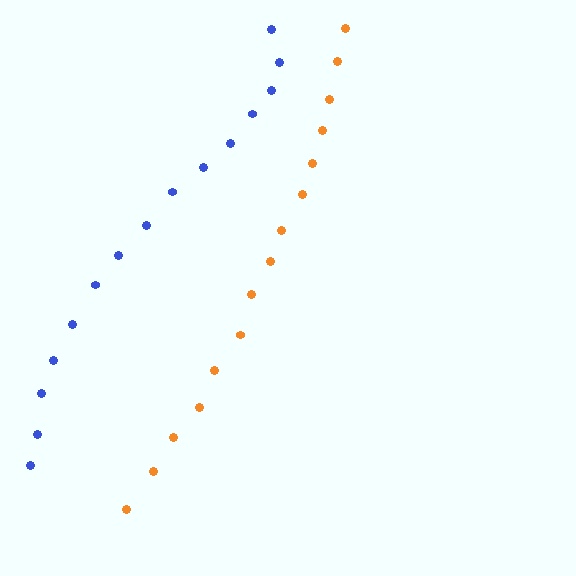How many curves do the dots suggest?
There are 2 distinct paths.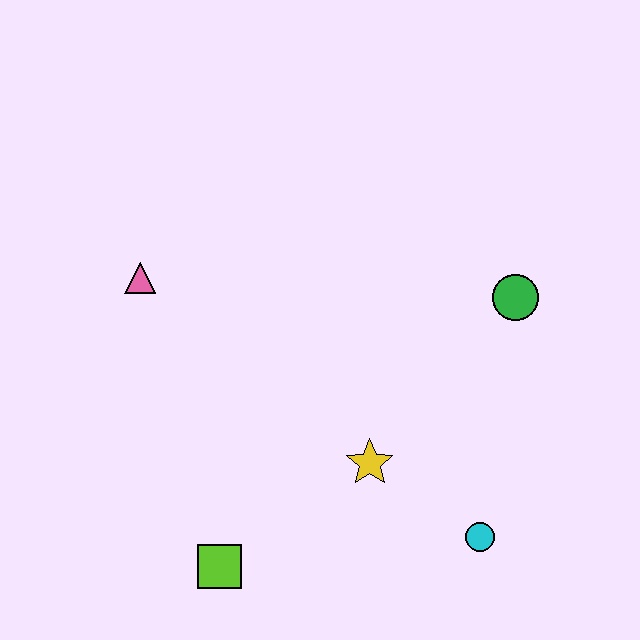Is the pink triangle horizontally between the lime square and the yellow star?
No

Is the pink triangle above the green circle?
Yes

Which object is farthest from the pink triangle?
The cyan circle is farthest from the pink triangle.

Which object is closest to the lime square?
The yellow star is closest to the lime square.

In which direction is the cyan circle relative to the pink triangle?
The cyan circle is to the right of the pink triangle.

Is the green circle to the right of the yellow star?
Yes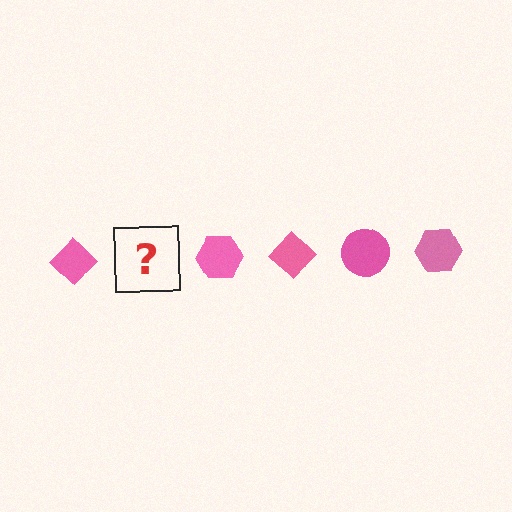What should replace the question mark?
The question mark should be replaced with a pink circle.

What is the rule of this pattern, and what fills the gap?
The rule is that the pattern cycles through diamond, circle, hexagon shapes in pink. The gap should be filled with a pink circle.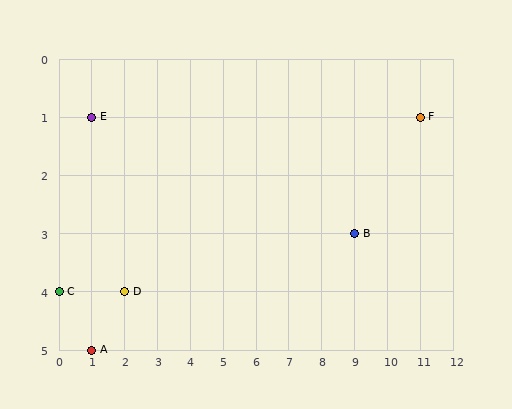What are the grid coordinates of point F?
Point F is at grid coordinates (11, 1).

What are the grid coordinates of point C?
Point C is at grid coordinates (0, 4).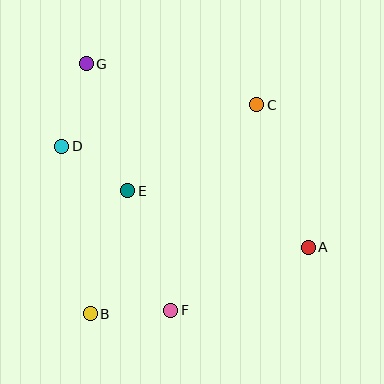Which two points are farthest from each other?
Points A and G are farthest from each other.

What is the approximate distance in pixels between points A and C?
The distance between A and C is approximately 151 pixels.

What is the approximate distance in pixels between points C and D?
The distance between C and D is approximately 199 pixels.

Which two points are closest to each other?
Points D and E are closest to each other.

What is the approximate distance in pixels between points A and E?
The distance between A and E is approximately 189 pixels.